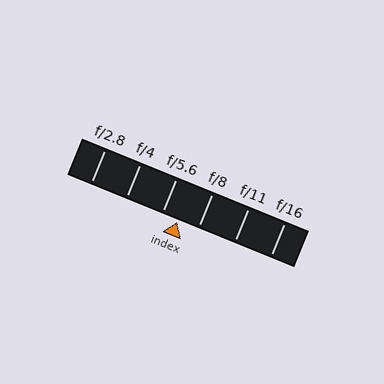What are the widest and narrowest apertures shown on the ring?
The widest aperture shown is f/2.8 and the narrowest is f/16.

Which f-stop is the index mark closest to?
The index mark is closest to f/5.6.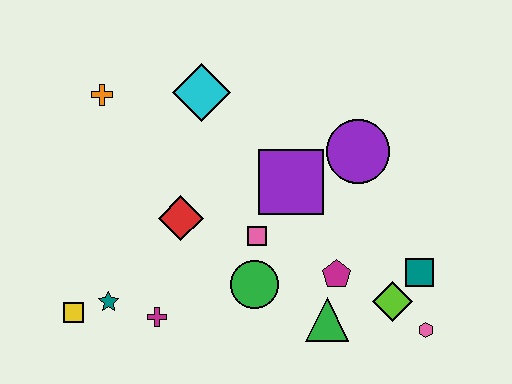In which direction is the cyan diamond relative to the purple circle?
The cyan diamond is to the left of the purple circle.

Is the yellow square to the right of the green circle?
No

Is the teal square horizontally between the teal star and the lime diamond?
No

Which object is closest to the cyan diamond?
The orange cross is closest to the cyan diamond.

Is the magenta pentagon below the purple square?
Yes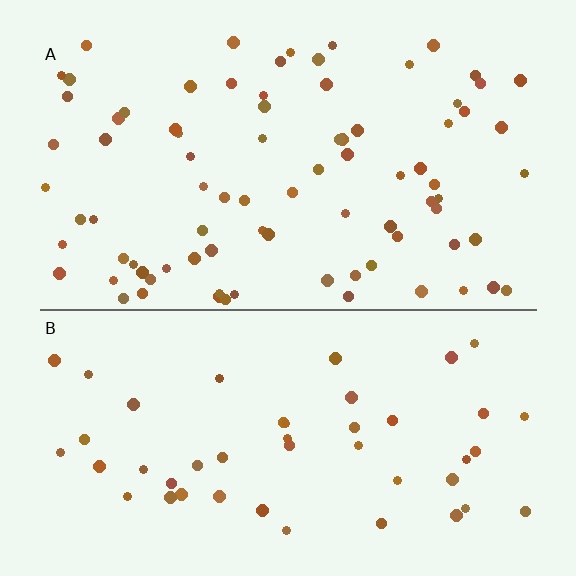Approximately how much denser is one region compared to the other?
Approximately 1.8× — region A over region B.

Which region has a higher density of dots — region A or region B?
A (the top).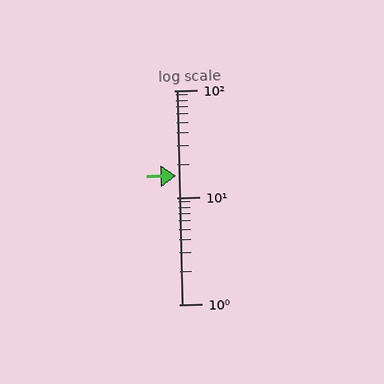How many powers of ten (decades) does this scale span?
The scale spans 2 decades, from 1 to 100.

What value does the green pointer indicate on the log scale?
The pointer indicates approximately 16.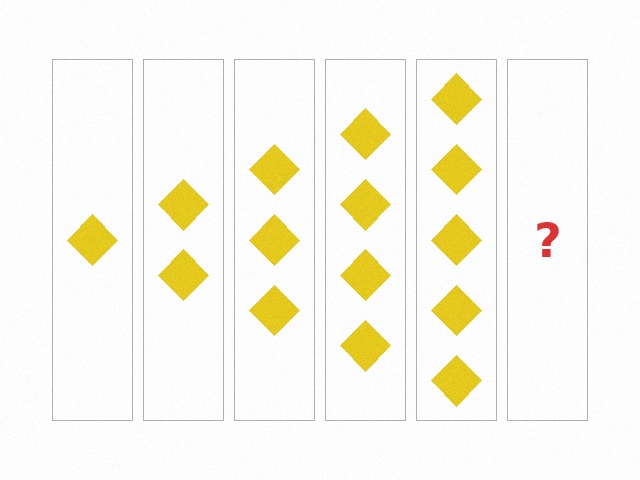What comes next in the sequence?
The next element should be 6 diamonds.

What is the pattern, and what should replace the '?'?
The pattern is that each step adds one more diamond. The '?' should be 6 diamonds.